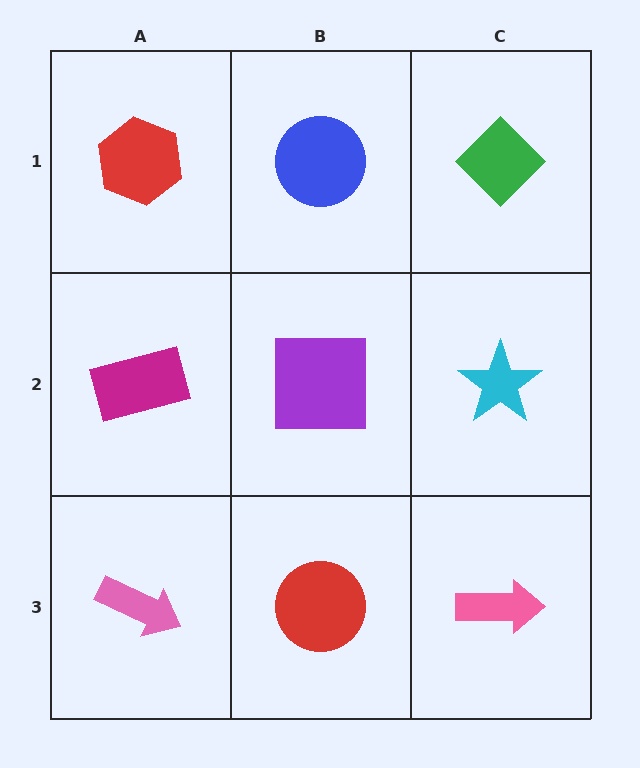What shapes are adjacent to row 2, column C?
A green diamond (row 1, column C), a pink arrow (row 3, column C), a purple square (row 2, column B).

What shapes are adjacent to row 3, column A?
A magenta rectangle (row 2, column A), a red circle (row 3, column B).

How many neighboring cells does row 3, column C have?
2.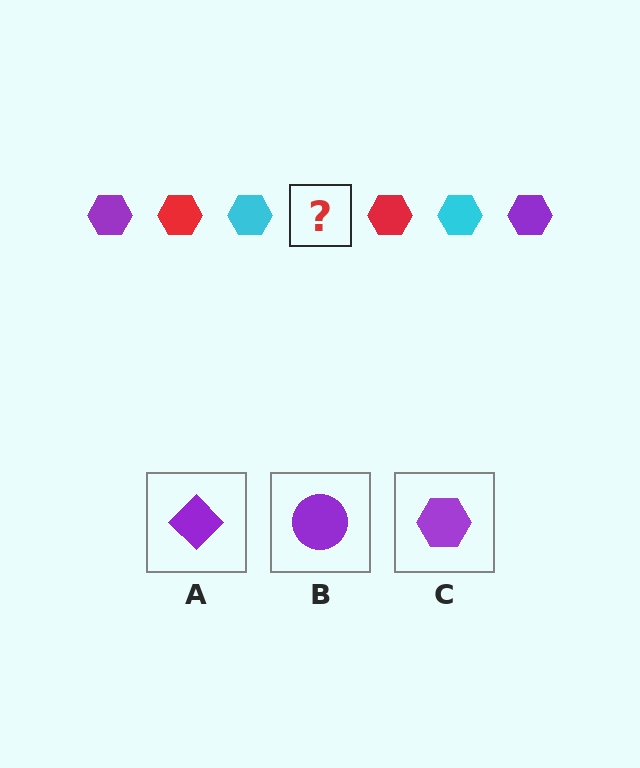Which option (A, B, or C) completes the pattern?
C.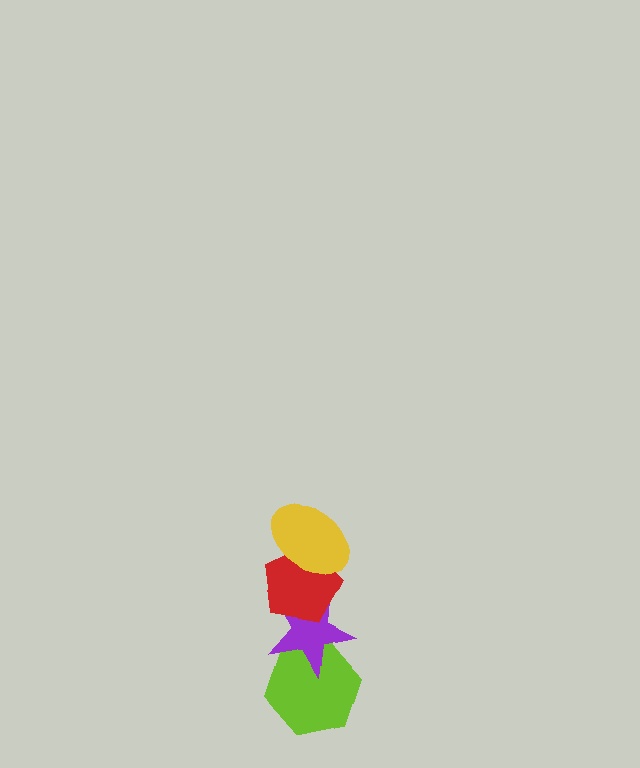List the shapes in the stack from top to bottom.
From top to bottom: the yellow ellipse, the red pentagon, the purple star, the lime hexagon.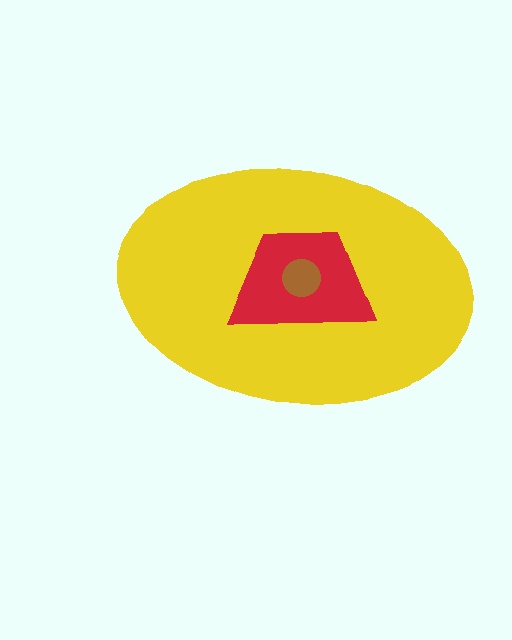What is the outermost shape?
The yellow ellipse.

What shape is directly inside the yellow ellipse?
The red trapezoid.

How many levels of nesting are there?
3.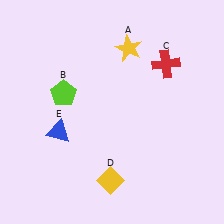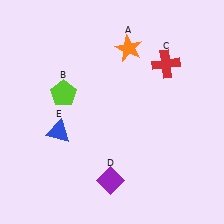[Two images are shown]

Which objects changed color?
A changed from yellow to orange. D changed from yellow to purple.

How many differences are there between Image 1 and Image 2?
There are 2 differences between the two images.